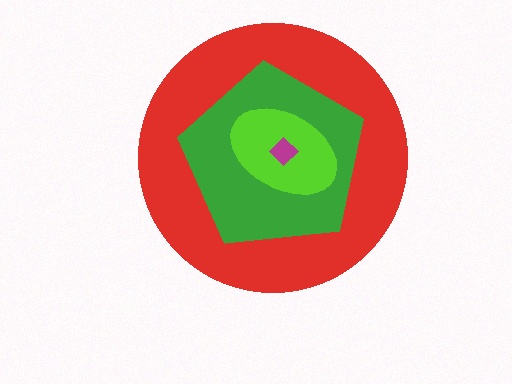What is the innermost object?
The magenta diamond.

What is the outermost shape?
The red circle.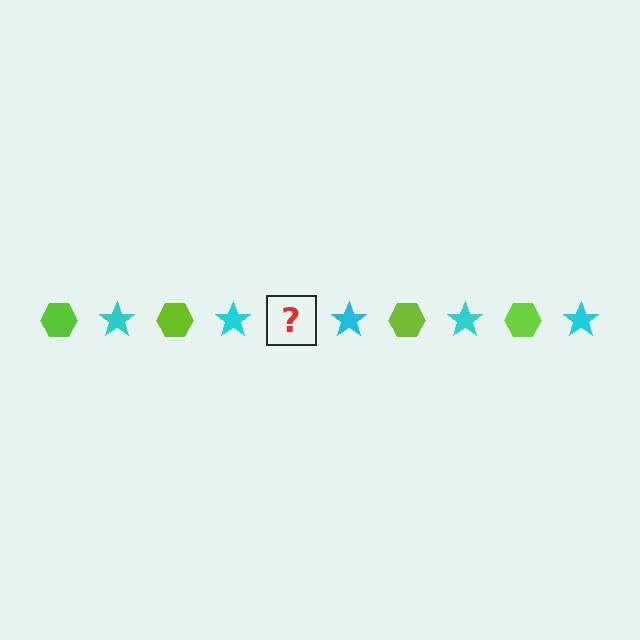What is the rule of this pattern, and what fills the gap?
The rule is that the pattern alternates between lime hexagon and cyan star. The gap should be filled with a lime hexagon.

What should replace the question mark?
The question mark should be replaced with a lime hexagon.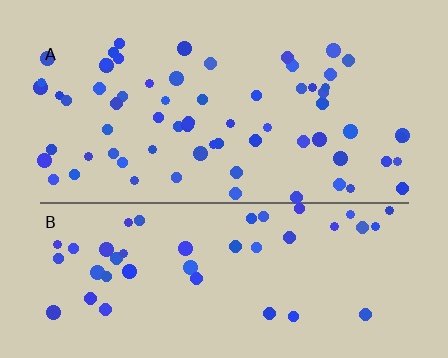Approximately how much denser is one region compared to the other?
Approximately 1.5× — region A over region B.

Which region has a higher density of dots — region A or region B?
A (the top).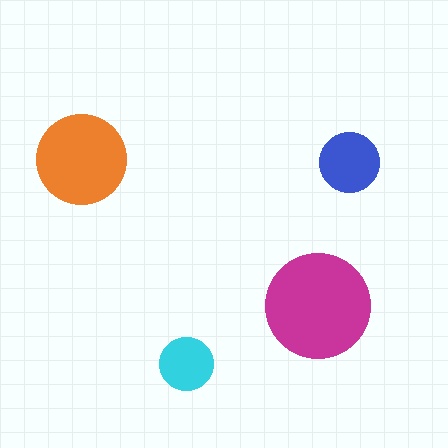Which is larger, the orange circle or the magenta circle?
The magenta one.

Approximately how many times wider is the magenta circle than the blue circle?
About 2 times wider.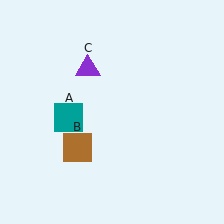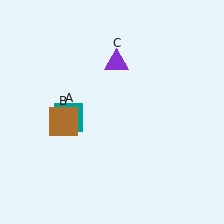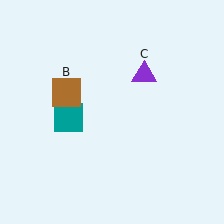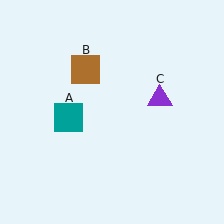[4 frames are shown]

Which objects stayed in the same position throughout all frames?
Teal square (object A) remained stationary.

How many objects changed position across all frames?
2 objects changed position: brown square (object B), purple triangle (object C).